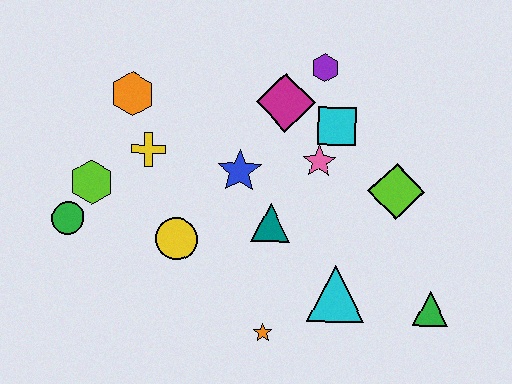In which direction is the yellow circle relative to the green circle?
The yellow circle is to the right of the green circle.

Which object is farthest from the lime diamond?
The green circle is farthest from the lime diamond.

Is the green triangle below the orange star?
No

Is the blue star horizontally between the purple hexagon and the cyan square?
No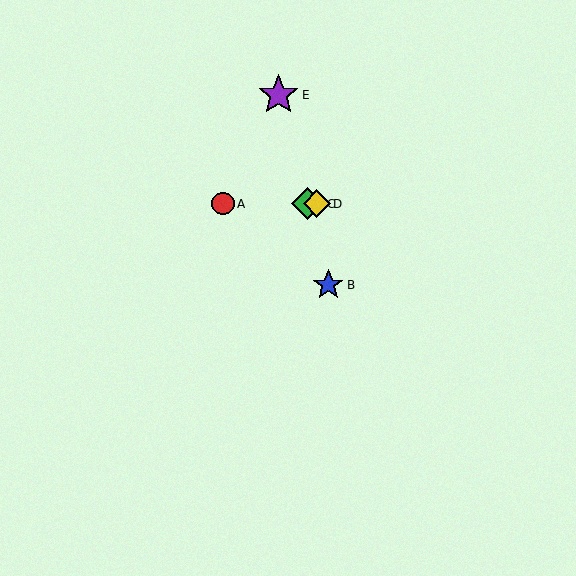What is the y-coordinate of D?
Object D is at y≈204.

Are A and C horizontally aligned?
Yes, both are at y≈204.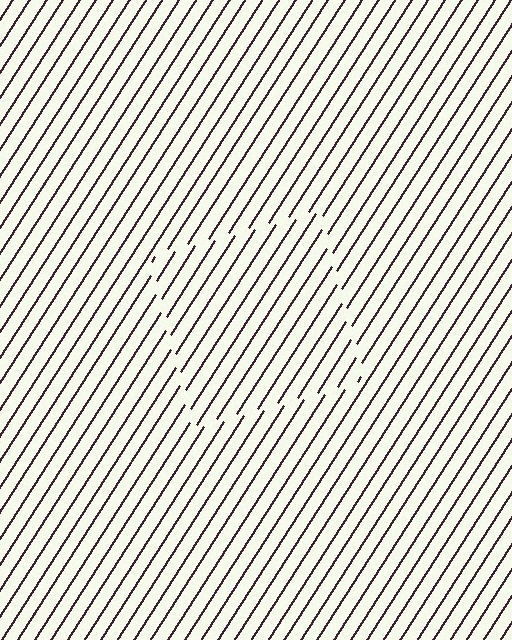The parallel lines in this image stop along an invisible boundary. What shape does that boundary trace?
An illusory square. The interior of the shape contains the same grating, shifted by half a period — the contour is defined by the phase discontinuity where line-ends from the inner and outer gratings abut.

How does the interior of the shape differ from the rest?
The interior of the shape contains the same grating, shifted by half a period — the contour is defined by the phase discontinuity where line-ends from the inner and outer gratings abut.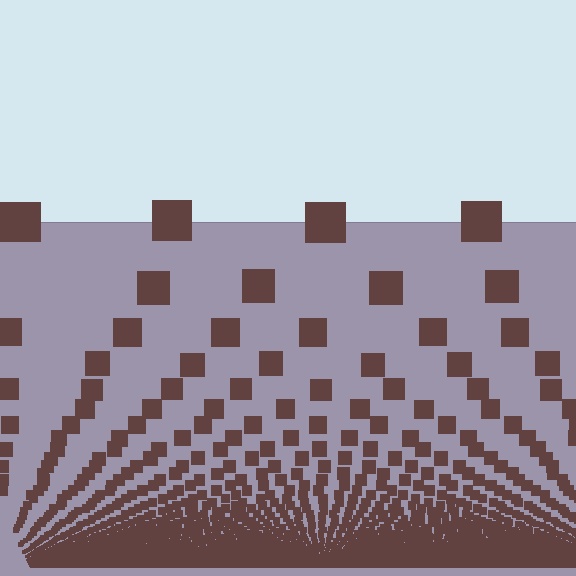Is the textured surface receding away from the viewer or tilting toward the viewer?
The surface appears to tilt toward the viewer. Texture elements get larger and sparser toward the top.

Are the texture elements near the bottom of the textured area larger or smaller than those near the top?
Smaller. The gradient is inverted — elements near the bottom are smaller and denser.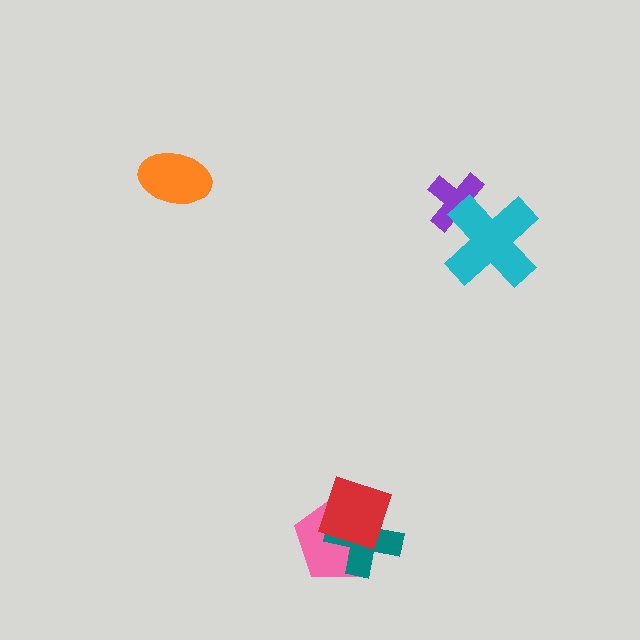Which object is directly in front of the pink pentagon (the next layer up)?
The teal cross is directly in front of the pink pentagon.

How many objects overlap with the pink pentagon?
2 objects overlap with the pink pentagon.